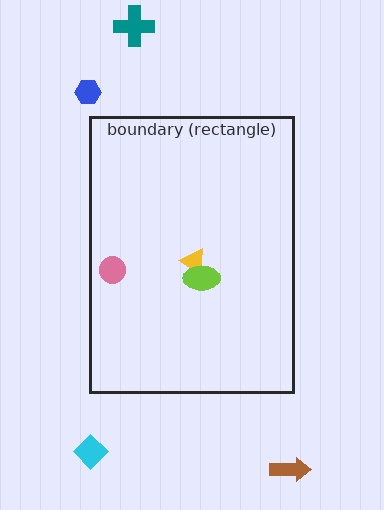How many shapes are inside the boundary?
3 inside, 4 outside.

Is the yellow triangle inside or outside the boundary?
Inside.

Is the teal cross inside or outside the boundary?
Outside.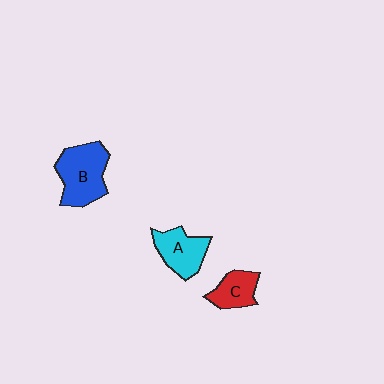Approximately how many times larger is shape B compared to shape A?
Approximately 1.4 times.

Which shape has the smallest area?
Shape C (red).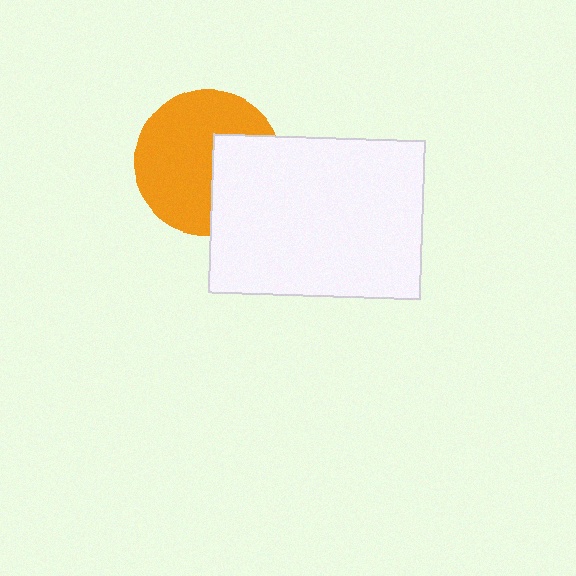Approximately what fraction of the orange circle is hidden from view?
Roughly 35% of the orange circle is hidden behind the white rectangle.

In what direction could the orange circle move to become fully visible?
The orange circle could move left. That would shift it out from behind the white rectangle entirely.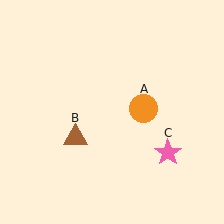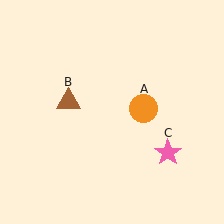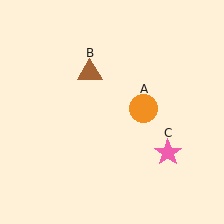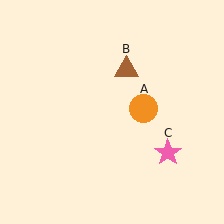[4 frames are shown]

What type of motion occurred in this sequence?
The brown triangle (object B) rotated clockwise around the center of the scene.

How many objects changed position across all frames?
1 object changed position: brown triangle (object B).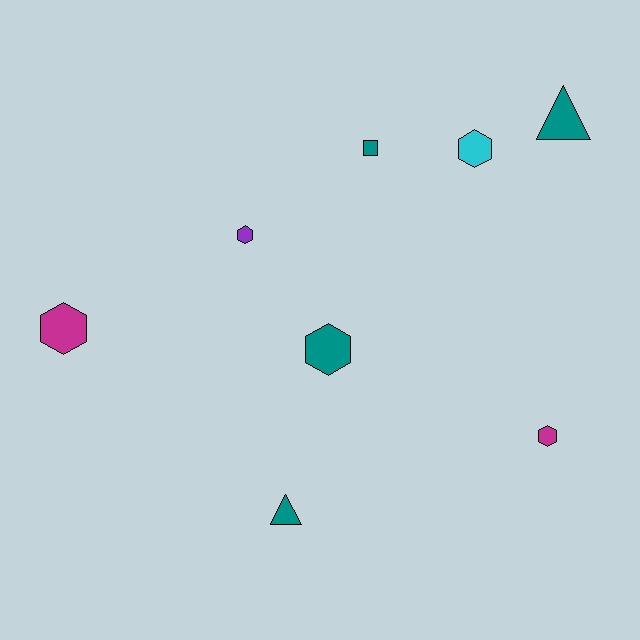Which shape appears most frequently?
Hexagon, with 5 objects.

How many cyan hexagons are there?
There is 1 cyan hexagon.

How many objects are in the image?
There are 8 objects.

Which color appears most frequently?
Teal, with 4 objects.